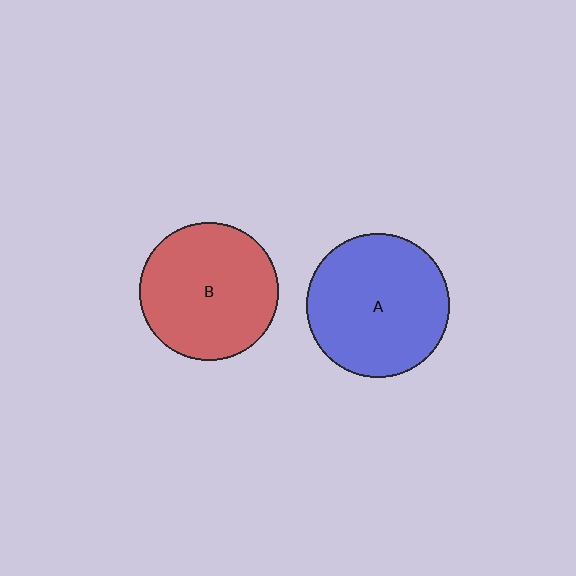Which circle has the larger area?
Circle A (blue).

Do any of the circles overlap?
No, none of the circles overlap.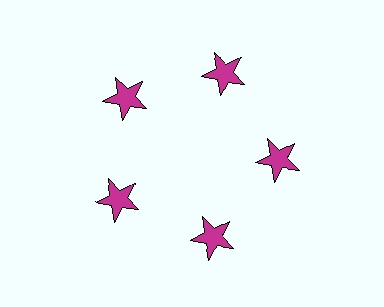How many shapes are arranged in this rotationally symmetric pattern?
There are 5 shapes, arranged in 5 groups of 1.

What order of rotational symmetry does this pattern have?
This pattern has 5-fold rotational symmetry.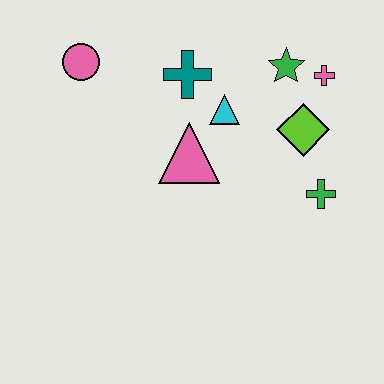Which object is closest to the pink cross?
The green star is closest to the pink cross.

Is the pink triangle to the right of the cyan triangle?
No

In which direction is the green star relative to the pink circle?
The green star is to the right of the pink circle.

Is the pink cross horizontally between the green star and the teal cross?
No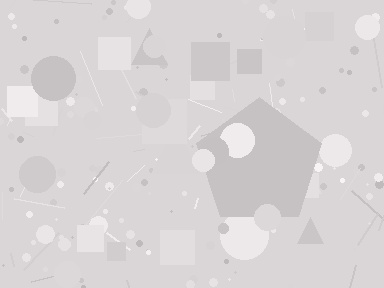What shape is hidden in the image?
A pentagon is hidden in the image.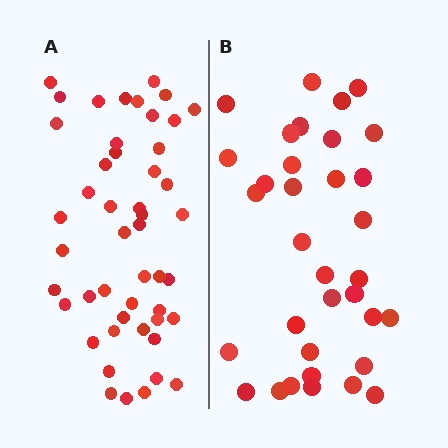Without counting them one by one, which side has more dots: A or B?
Region A (the left region) has more dots.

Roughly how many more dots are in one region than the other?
Region A has approximately 15 more dots than region B.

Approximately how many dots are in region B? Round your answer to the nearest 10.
About 30 dots. (The exact count is 34, which rounds to 30.)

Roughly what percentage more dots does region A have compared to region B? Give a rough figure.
About 40% more.